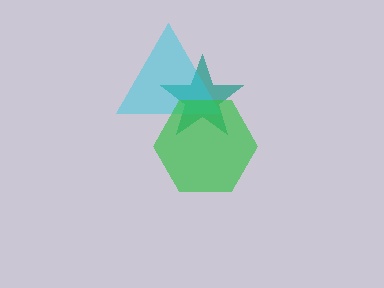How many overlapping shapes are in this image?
There are 3 overlapping shapes in the image.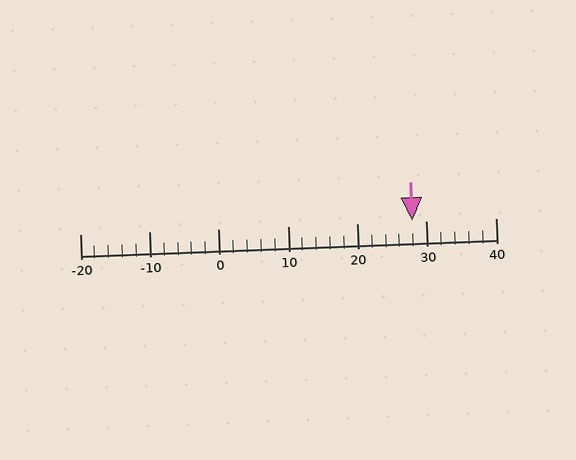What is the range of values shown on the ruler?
The ruler shows values from -20 to 40.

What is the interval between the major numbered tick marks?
The major tick marks are spaced 10 units apart.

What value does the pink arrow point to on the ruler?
The pink arrow points to approximately 28.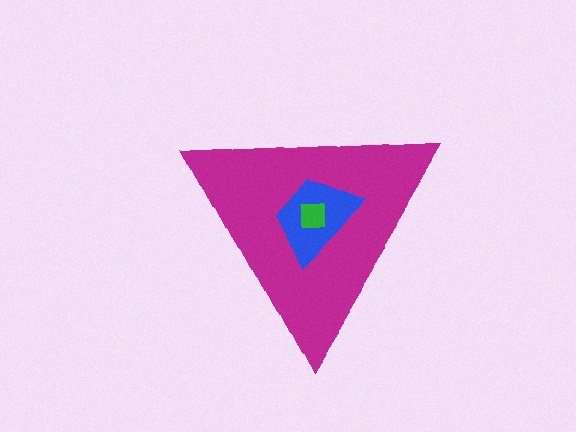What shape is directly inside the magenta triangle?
The blue trapezoid.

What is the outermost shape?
The magenta triangle.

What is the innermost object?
The green square.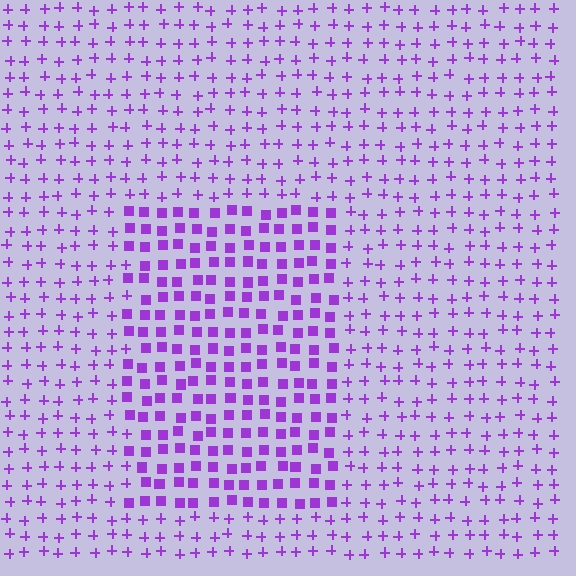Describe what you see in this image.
The image is filled with small purple elements arranged in a uniform grid. A rectangle-shaped region contains squares, while the surrounding area contains plus signs. The boundary is defined purely by the change in element shape.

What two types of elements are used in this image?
The image uses squares inside the rectangle region and plus signs outside it.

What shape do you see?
I see a rectangle.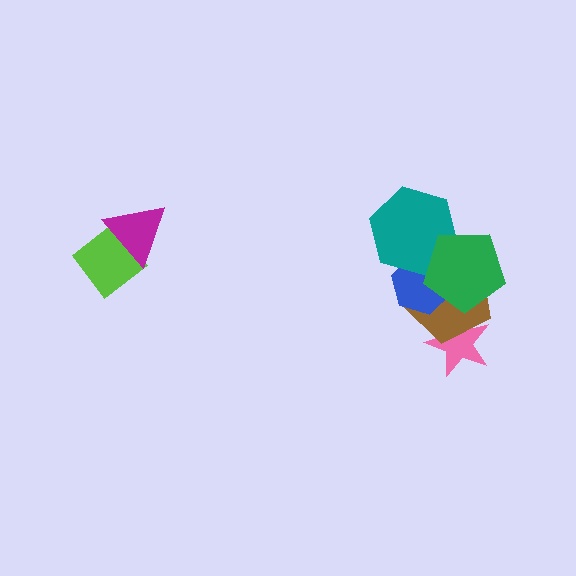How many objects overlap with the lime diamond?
1 object overlaps with the lime diamond.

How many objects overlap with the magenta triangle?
1 object overlaps with the magenta triangle.